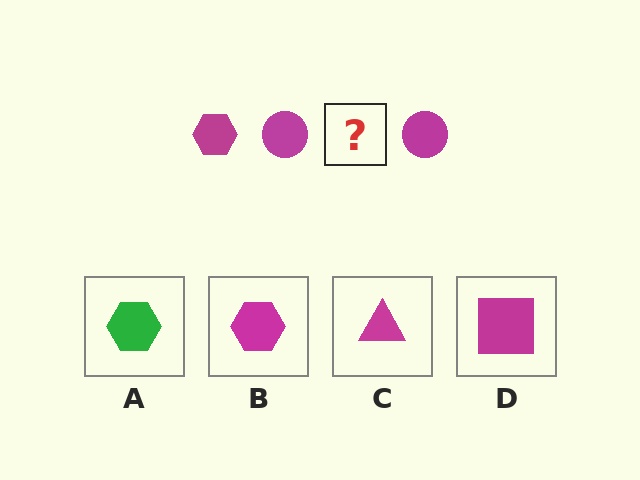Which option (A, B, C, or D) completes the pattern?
B.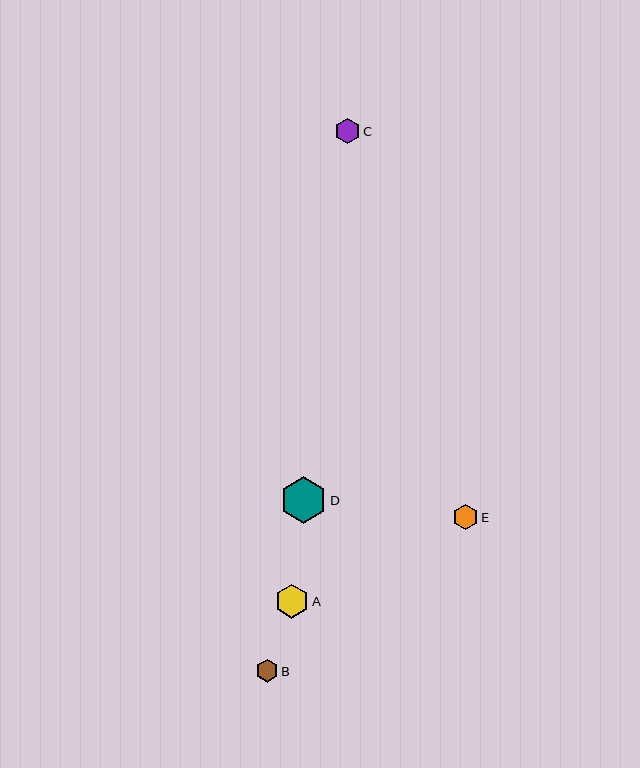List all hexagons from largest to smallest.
From largest to smallest: D, A, C, E, B.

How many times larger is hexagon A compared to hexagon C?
Hexagon A is approximately 1.3 times the size of hexagon C.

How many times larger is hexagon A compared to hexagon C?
Hexagon A is approximately 1.3 times the size of hexagon C.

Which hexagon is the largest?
Hexagon D is the largest with a size of approximately 47 pixels.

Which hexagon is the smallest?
Hexagon B is the smallest with a size of approximately 23 pixels.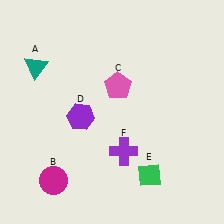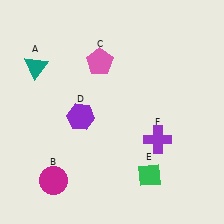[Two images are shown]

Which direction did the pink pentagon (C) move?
The pink pentagon (C) moved up.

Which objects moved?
The objects that moved are: the pink pentagon (C), the purple cross (F).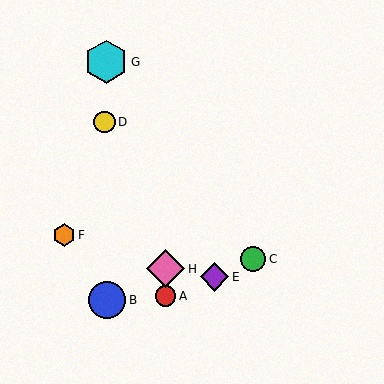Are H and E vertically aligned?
No, H is at x≈166 and E is at x≈215.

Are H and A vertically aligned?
Yes, both are at x≈166.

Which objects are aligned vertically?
Objects A, H are aligned vertically.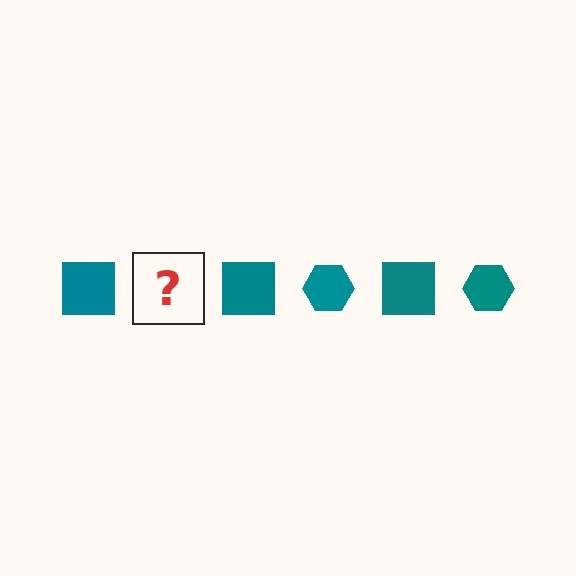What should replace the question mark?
The question mark should be replaced with a teal hexagon.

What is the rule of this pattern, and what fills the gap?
The rule is that the pattern cycles through square, hexagon shapes in teal. The gap should be filled with a teal hexagon.